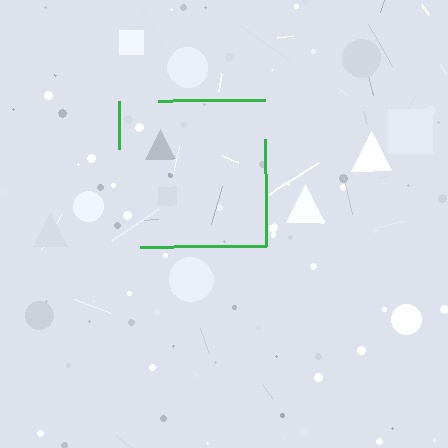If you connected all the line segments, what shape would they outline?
They would outline a square.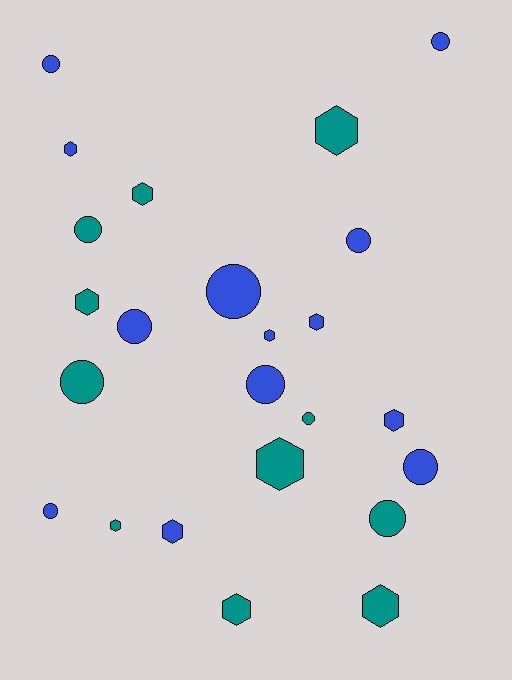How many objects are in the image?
There are 24 objects.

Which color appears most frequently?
Blue, with 13 objects.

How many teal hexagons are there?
There are 7 teal hexagons.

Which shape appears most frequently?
Circle, with 12 objects.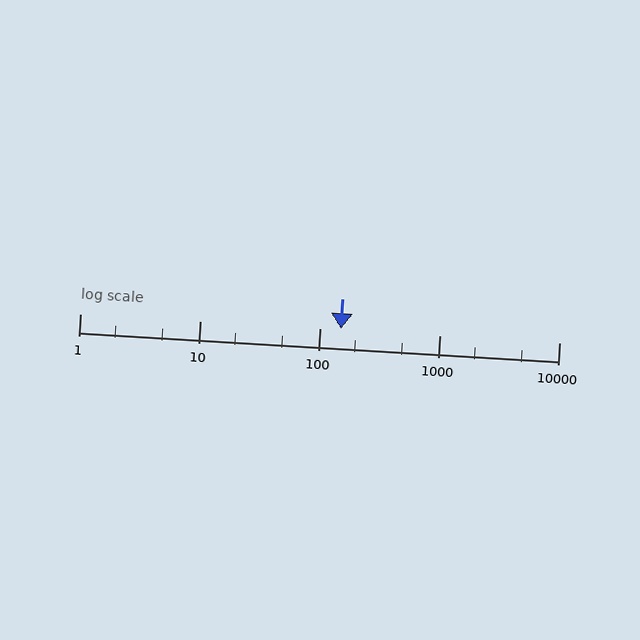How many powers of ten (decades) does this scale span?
The scale spans 4 decades, from 1 to 10000.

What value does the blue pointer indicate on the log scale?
The pointer indicates approximately 150.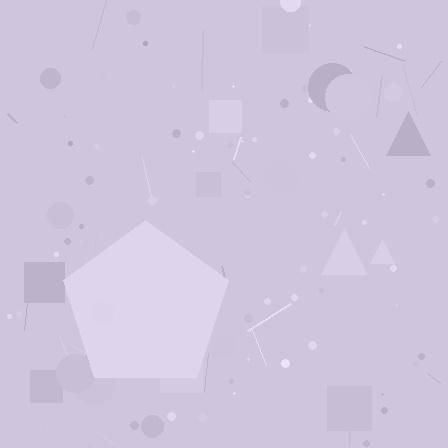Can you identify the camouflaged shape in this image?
The camouflaged shape is a pentagon.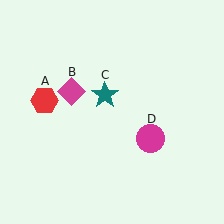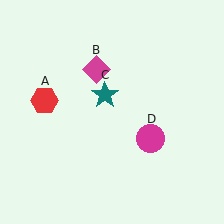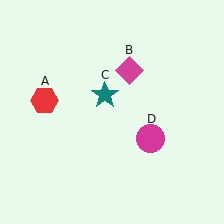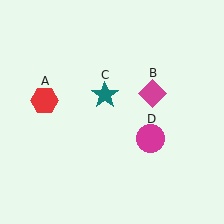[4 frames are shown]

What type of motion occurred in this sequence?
The magenta diamond (object B) rotated clockwise around the center of the scene.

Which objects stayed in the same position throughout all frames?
Red hexagon (object A) and teal star (object C) and magenta circle (object D) remained stationary.